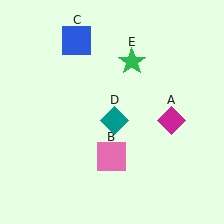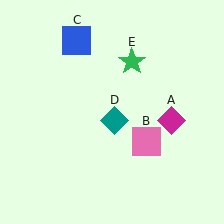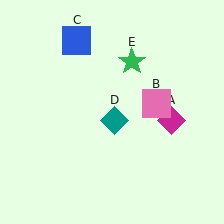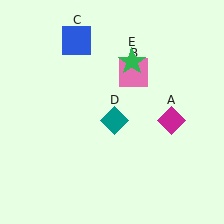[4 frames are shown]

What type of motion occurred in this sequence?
The pink square (object B) rotated counterclockwise around the center of the scene.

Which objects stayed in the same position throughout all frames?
Magenta diamond (object A) and blue square (object C) and teal diamond (object D) and green star (object E) remained stationary.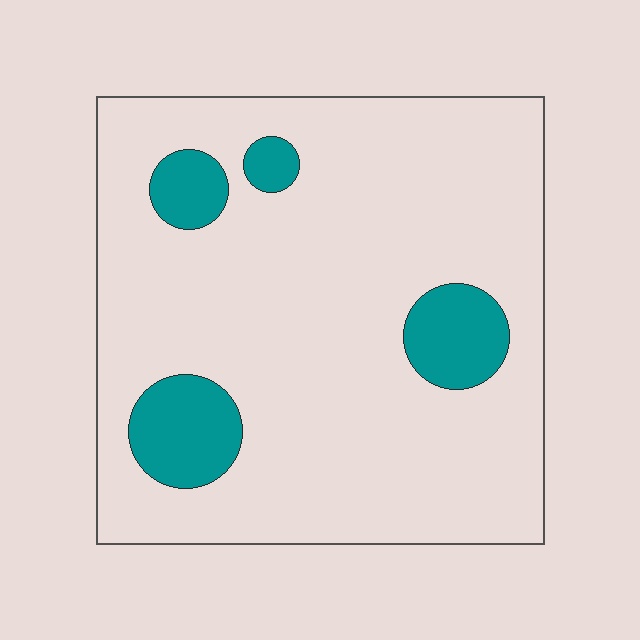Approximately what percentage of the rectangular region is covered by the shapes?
Approximately 15%.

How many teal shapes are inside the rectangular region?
4.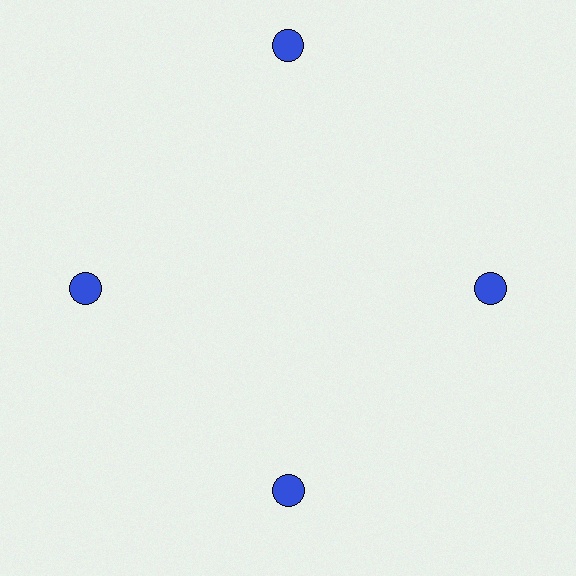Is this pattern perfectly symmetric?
No. The 4 blue circles are arranged in a ring, but one element near the 12 o'clock position is pushed outward from the center, breaking the 4-fold rotational symmetry.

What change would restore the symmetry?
The symmetry would be restored by moving it inward, back onto the ring so that all 4 circles sit at equal angles and equal distance from the center.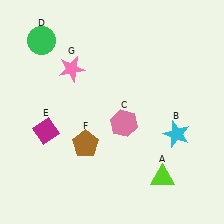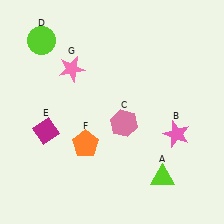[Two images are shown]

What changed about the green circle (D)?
In Image 1, D is green. In Image 2, it changed to lime.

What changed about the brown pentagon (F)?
In Image 1, F is brown. In Image 2, it changed to orange.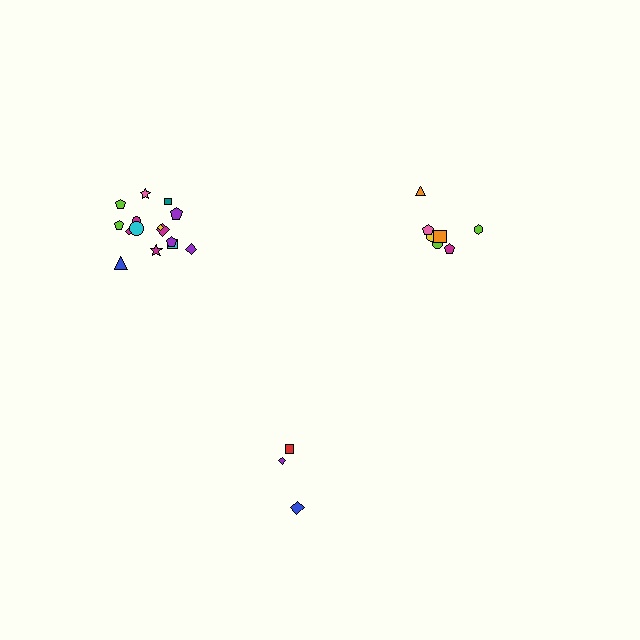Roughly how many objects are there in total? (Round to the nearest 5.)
Roughly 25 objects in total.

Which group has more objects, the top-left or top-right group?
The top-left group.